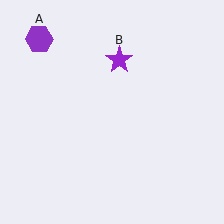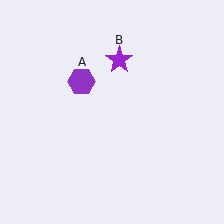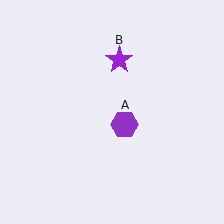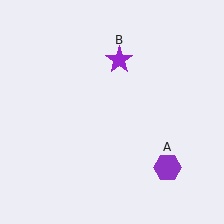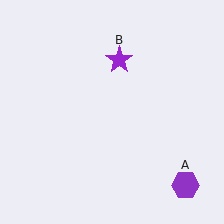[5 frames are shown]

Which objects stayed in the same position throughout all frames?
Purple star (object B) remained stationary.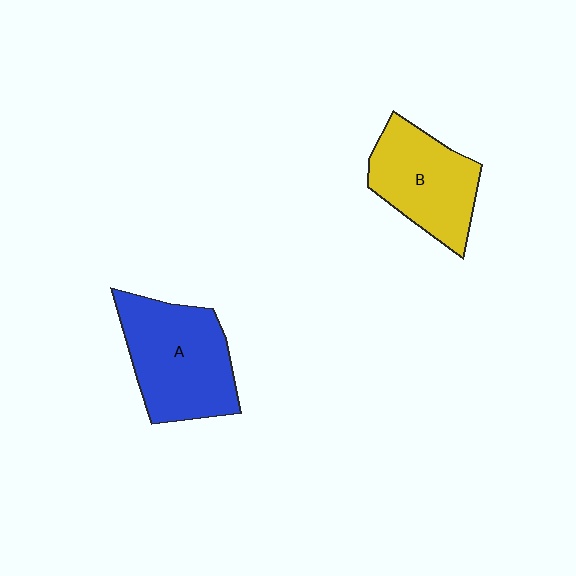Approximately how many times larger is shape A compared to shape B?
Approximately 1.2 times.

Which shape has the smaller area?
Shape B (yellow).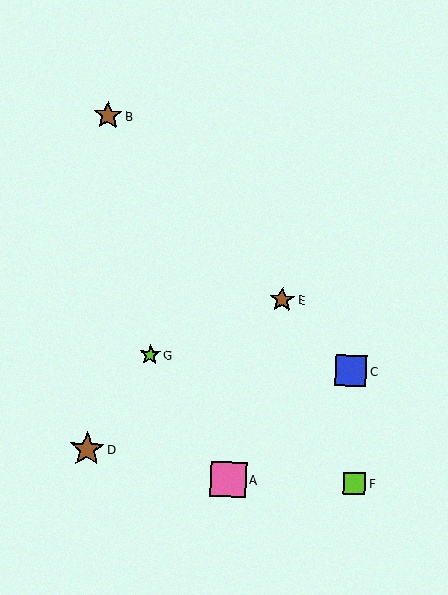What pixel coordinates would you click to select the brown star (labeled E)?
Click at (282, 300) to select the brown star E.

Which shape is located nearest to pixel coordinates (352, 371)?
The blue square (labeled C) at (351, 371) is nearest to that location.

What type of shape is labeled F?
Shape F is a lime square.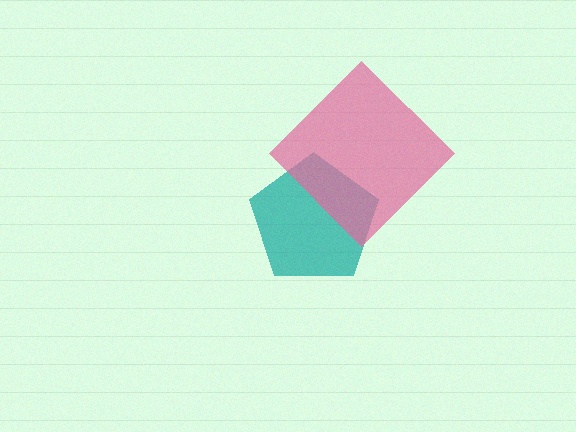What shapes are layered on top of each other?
The layered shapes are: a teal pentagon, a pink diamond.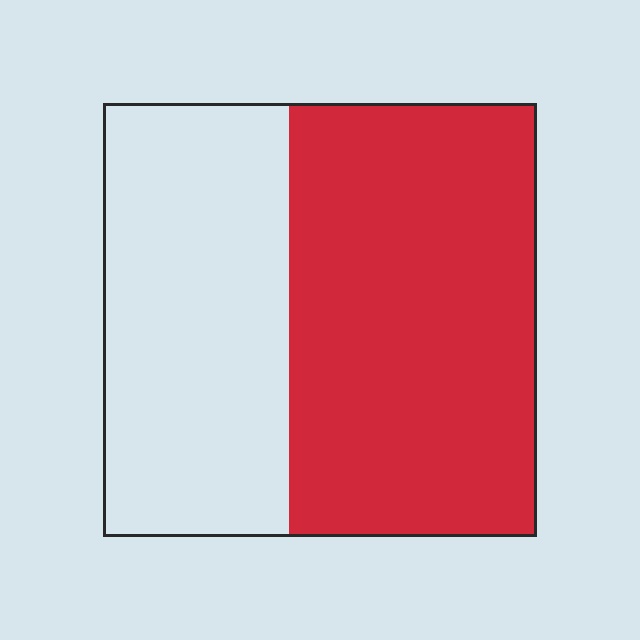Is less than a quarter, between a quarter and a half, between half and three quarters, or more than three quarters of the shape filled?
Between half and three quarters.